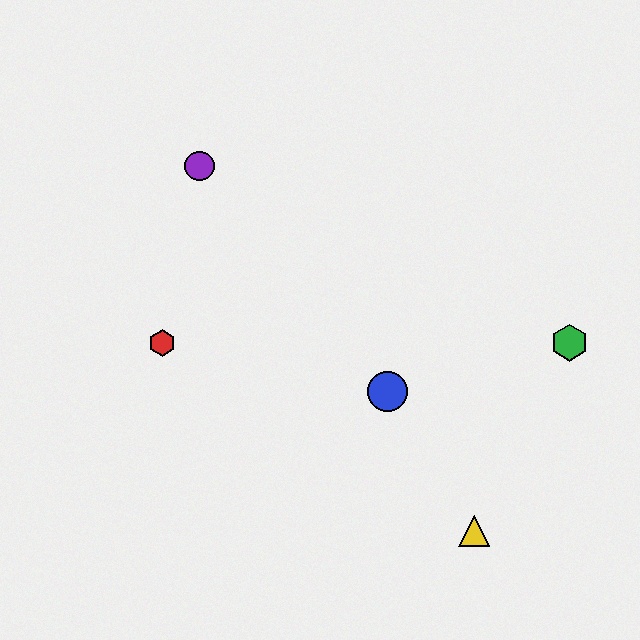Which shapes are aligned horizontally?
The red hexagon, the green hexagon are aligned horizontally.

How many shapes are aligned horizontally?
2 shapes (the red hexagon, the green hexagon) are aligned horizontally.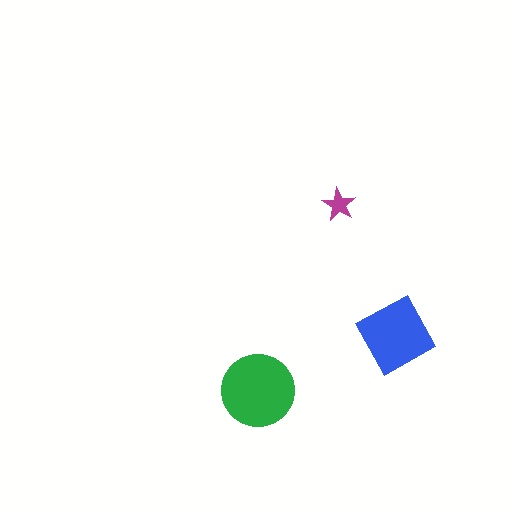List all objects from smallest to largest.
The magenta star, the blue diamond, the green circle.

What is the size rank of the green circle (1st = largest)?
1st.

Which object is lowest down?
The green circle is bottommost.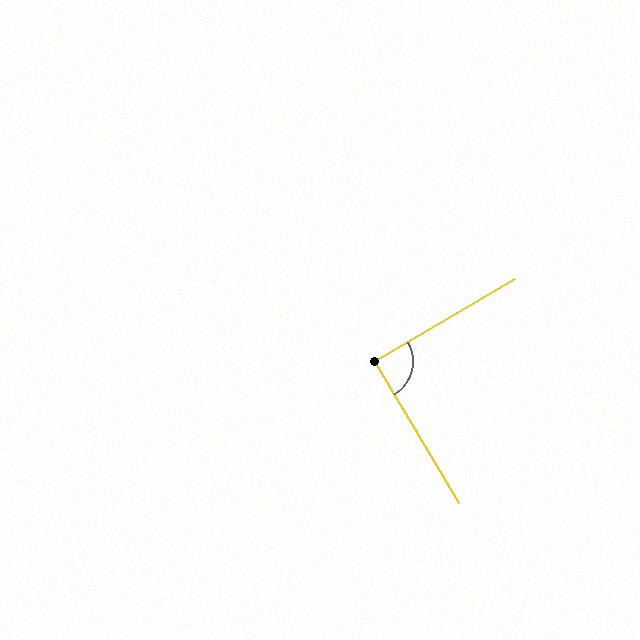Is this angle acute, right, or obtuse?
It is approximately a right angle.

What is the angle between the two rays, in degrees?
Approximately 89 degrees.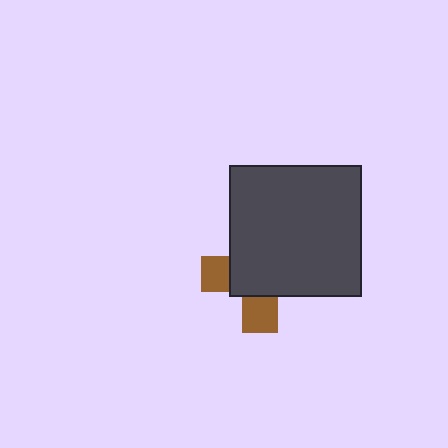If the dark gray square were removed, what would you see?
You would see the complete brown cross.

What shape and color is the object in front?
The object in front is a dark gray square.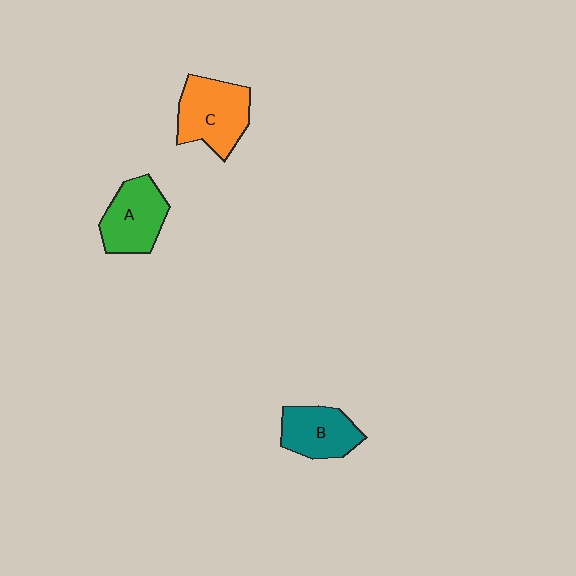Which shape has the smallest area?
Shape B (teal).